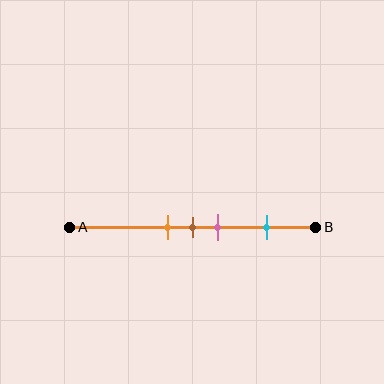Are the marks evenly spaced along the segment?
No, the marks are not evenly spaced.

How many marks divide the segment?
There are 4 marks dividing the segment.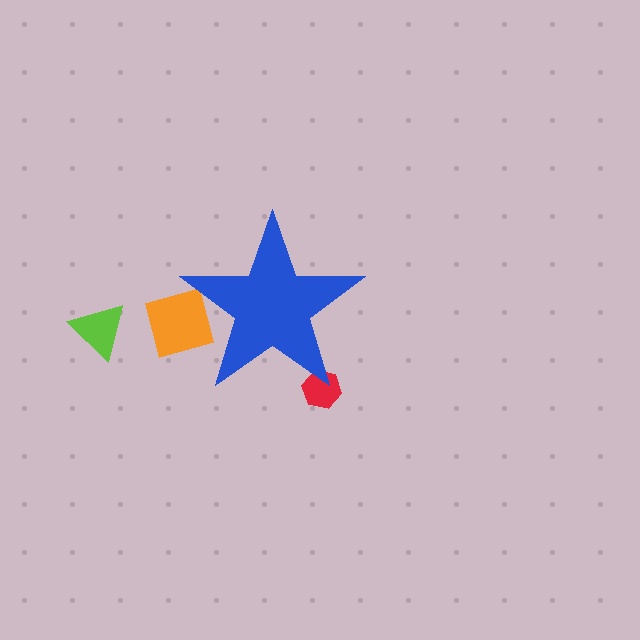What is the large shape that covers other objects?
A blue star.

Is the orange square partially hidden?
Yes, the orange square is partially hidden behind the blue star.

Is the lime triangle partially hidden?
No, the lime triangle is fully visible.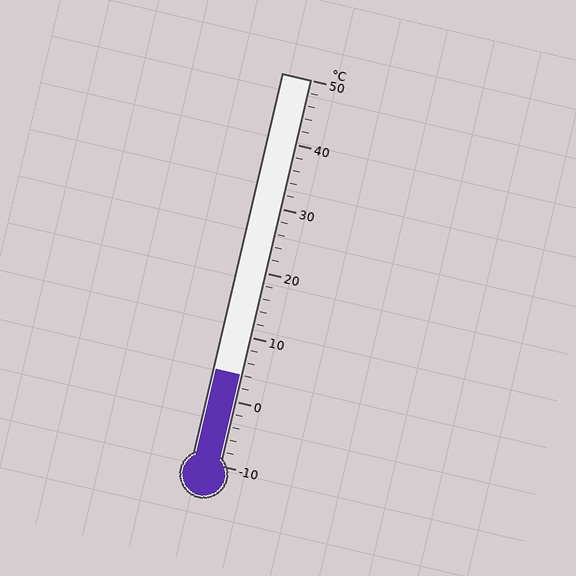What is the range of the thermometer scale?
The thermometer scale ranges from -10°C to 50°C.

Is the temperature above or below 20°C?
The temperature is below 20°C.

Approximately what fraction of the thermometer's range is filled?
The thermometer is filled to approximately 25% of its range.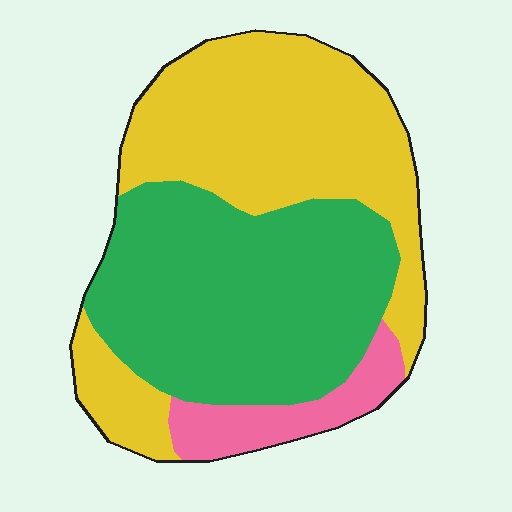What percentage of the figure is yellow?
Yellow covers about 45% of the figure.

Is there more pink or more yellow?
Yellow.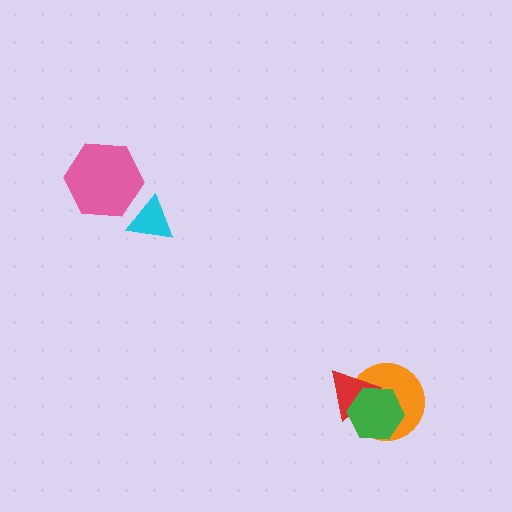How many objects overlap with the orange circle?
2 objects overlap with the orange circle.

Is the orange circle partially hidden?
Yes, it is partially covered by another shape.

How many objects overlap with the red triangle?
2 objects overlap with the red triangle.